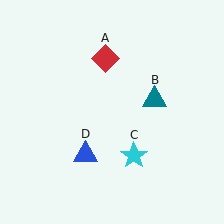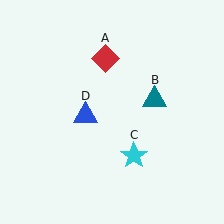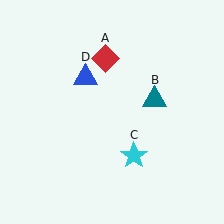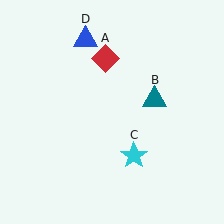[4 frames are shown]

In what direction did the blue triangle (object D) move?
The blue triangle (object D) moved up.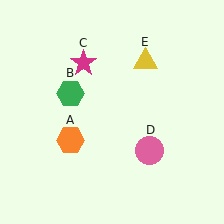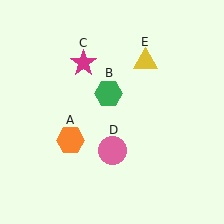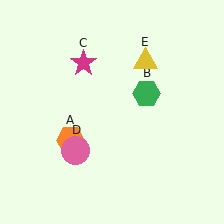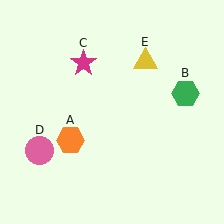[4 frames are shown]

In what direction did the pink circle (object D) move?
The pink circle (object D) moved left.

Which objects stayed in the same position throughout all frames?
Orange hexagon (object A) and magenta star (object C) and yellow triangle (object E) remained stationary.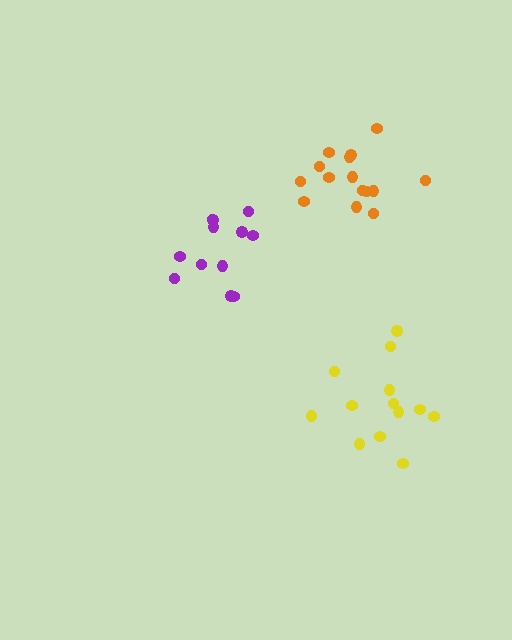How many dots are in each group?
Group 1: 13 dots, Group 2: 12 dots, Group 3: 15 dots (40 total).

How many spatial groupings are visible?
There are 3 spatial groupings.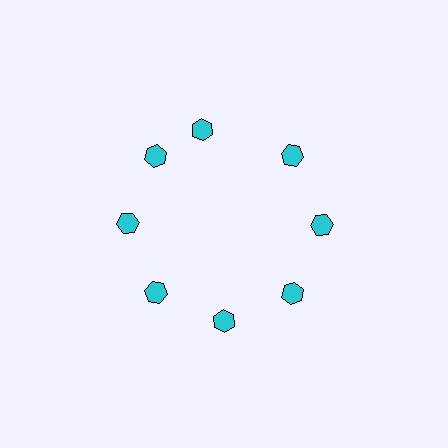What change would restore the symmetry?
The symmetry would be restored by rotating it back into even spacing with its neighbors so that all 8 hexagons sit at equal angles and equal distance from the center.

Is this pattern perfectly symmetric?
No. The 8 cyan hexagons are arranged in a ring, but one element near the 12 o'clock position is rotated out of alignment along the ring, breaking the 8-fold rotational symmetry.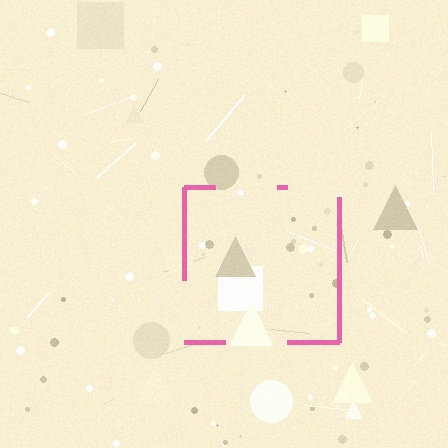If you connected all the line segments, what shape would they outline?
They would outline a square.